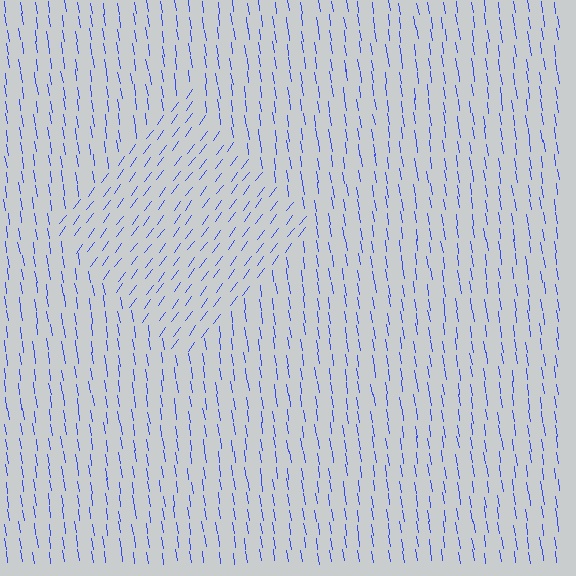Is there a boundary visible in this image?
Yes, there is a texture boundary formed by a change in line orientation.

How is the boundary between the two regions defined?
The boundary is defined purely by a change in line orientation (approximately 45 degrees difference). All lines are the same color and thickness.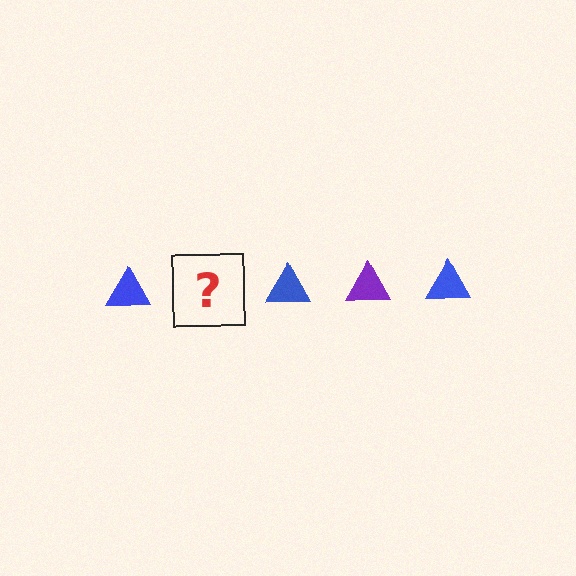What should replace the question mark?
The question mark should be replaced with a purple triangle.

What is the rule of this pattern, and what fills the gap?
The rule is that the pattern cycles through blue, purple triangles. The gap should be filled with a purple triangle.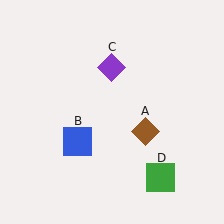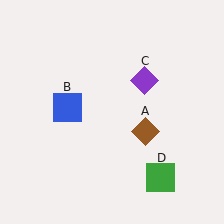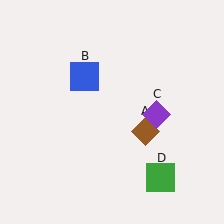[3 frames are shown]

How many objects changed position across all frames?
2 objects changed position: blue square (object B), purple diamond (object C).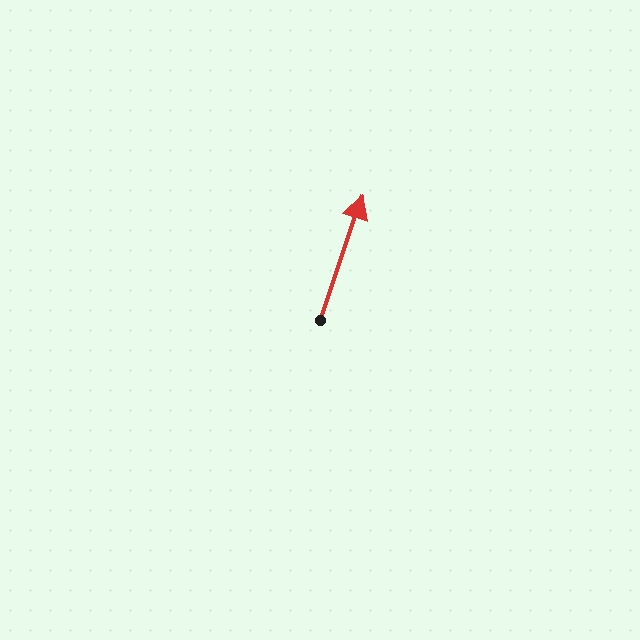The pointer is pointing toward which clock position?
Roughly 1 o'clock.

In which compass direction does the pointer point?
North.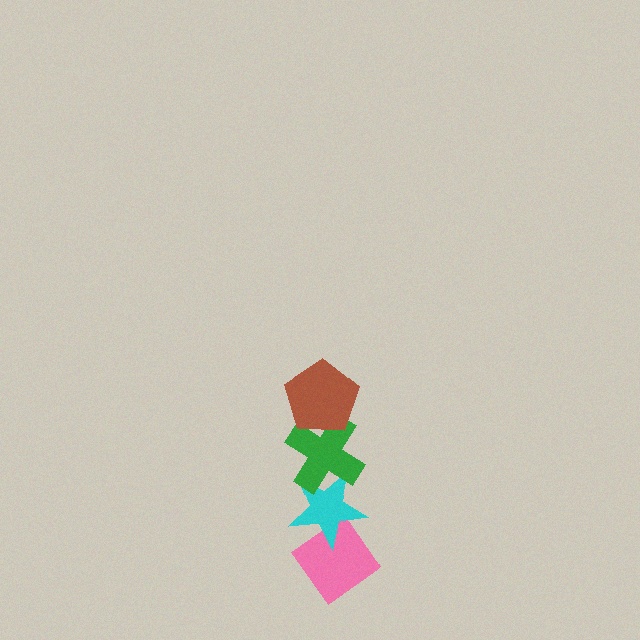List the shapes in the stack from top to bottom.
From top to bottom: the brown pentagon, the green cross, the cyan star, the pink diamond.